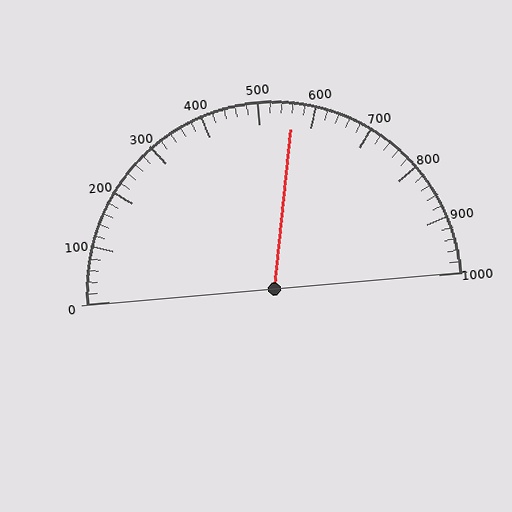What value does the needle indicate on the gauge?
The needle indicates approximately 560.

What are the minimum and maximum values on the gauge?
The gauge ranges from 0 to 1000.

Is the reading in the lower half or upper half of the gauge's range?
The reading is in the upper half of the range (0 to 1000).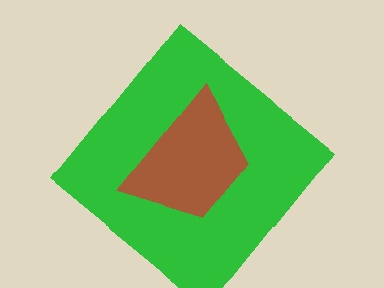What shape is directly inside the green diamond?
The brown trapezoid.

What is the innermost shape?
The brown trapezoid.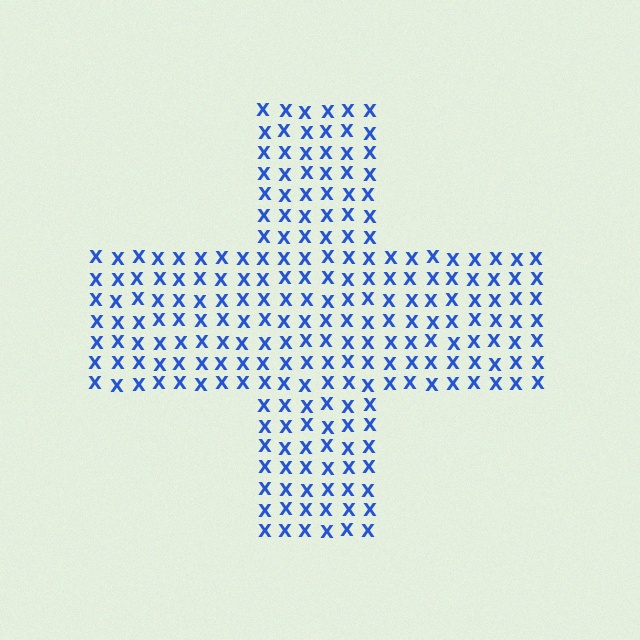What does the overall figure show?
The overall figure shows a cross.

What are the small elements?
The small elements are letter X's.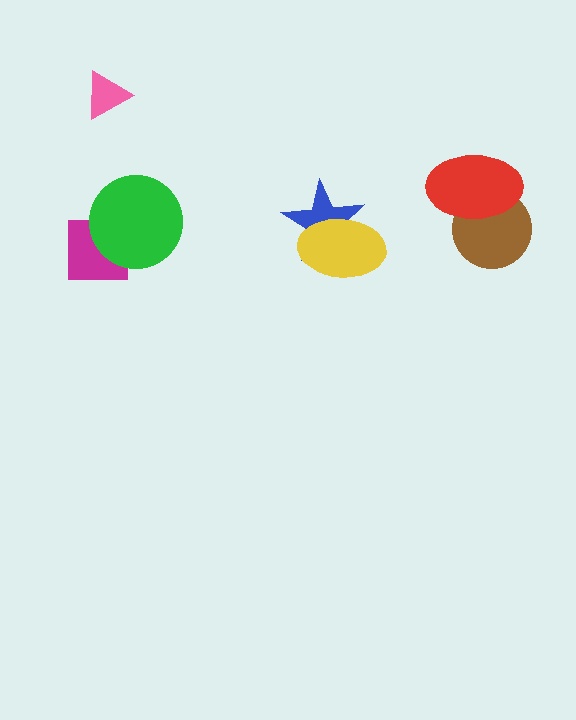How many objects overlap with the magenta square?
1 object overlaps with the magenta square.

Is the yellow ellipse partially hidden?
No, no other shape covers it.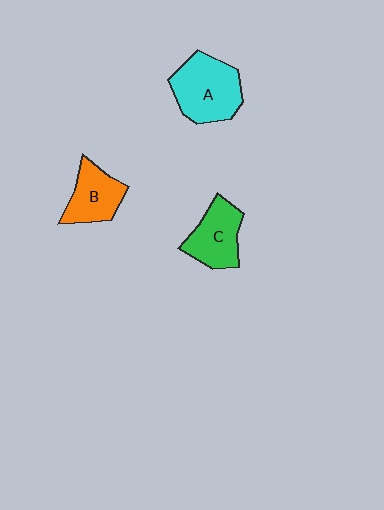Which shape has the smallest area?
Shape B (orange).